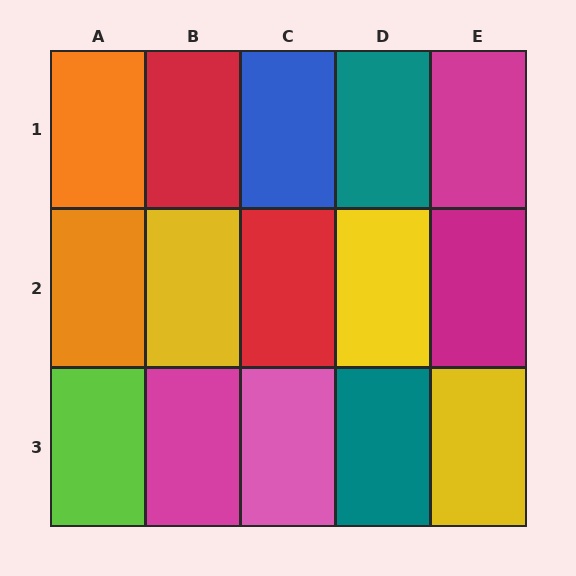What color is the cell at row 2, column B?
Yellow.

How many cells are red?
2 cells are red.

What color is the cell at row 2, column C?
Red.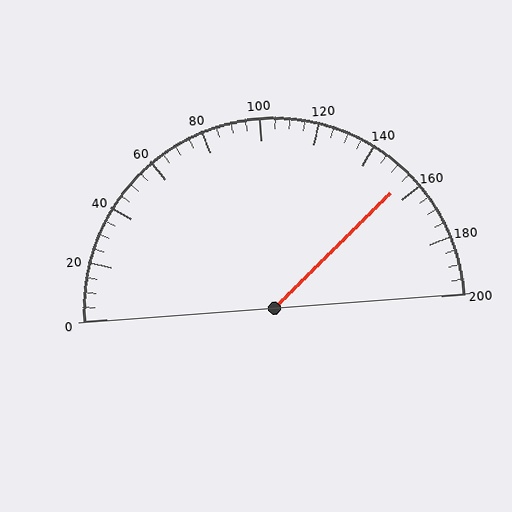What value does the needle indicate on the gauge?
The needle indicates approximately 155.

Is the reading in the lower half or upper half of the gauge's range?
The reading is in the upper half of the range (0 to 200).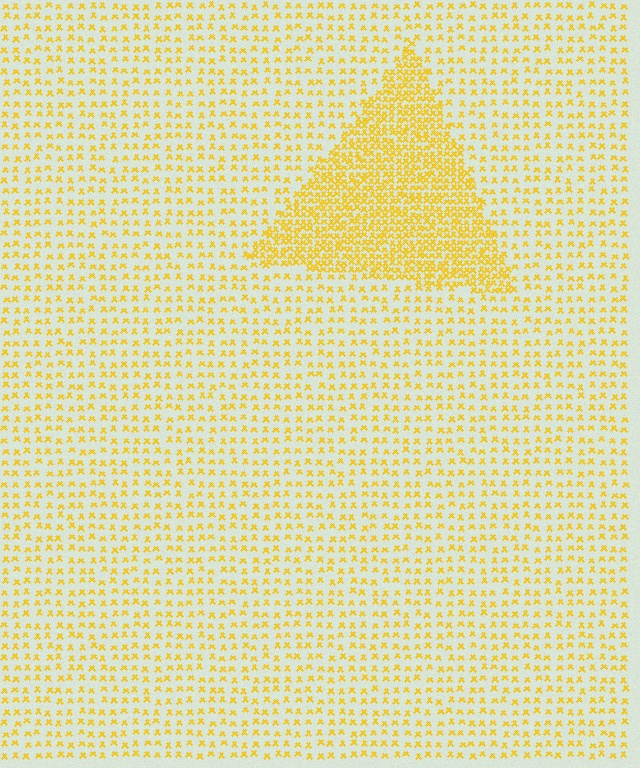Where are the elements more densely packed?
The elements are more densely packed inside the triangle boundary.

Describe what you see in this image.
The image contains small yellow elements arranged at two different densities. A triangle-shaped region is visible where the elements are more densely packed than the surrounding area.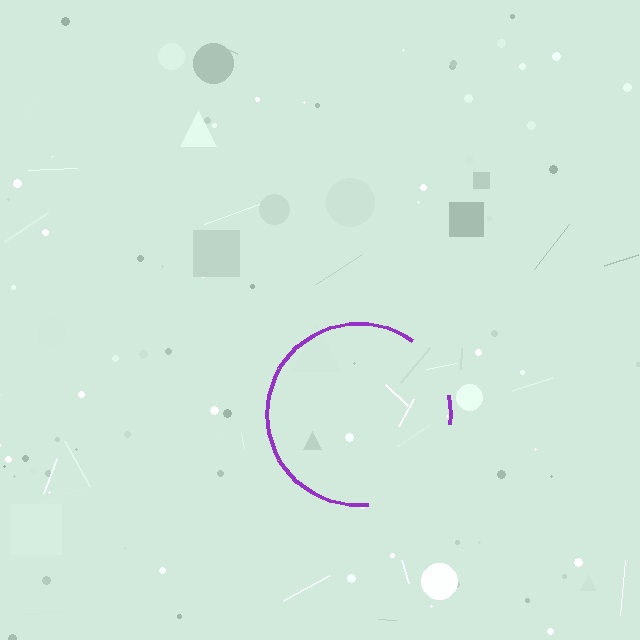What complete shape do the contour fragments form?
The contour fragments form a circle.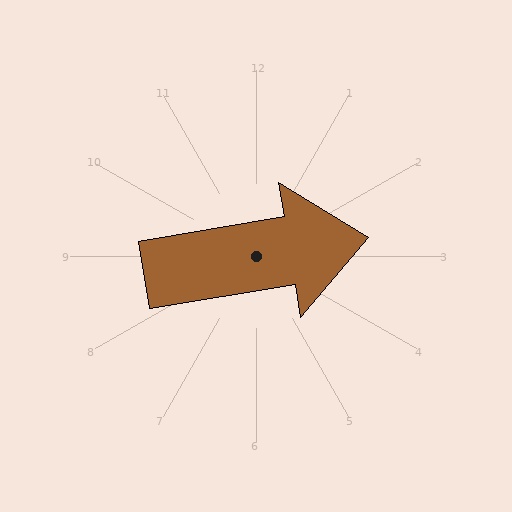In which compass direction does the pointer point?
East.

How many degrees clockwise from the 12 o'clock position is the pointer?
Approximately 81 degrees.